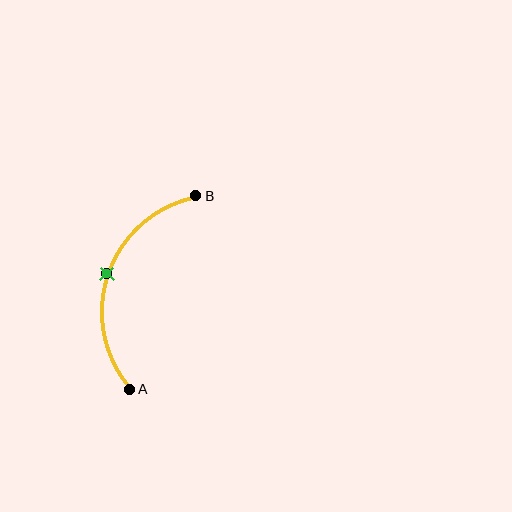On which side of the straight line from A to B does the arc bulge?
The arc bulges to the left of the straight line connecting A and B.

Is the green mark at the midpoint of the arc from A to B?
Yes. The green mark lies on the arc at equal arc-length from both A and B — it is the arc midpoint.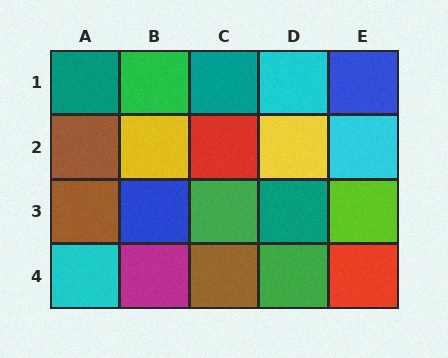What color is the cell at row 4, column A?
Cyan.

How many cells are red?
2 cells are red.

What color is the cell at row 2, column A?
Brown.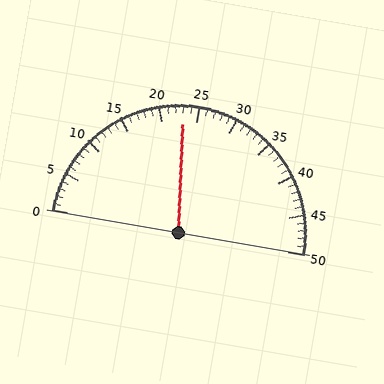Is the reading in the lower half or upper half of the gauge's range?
The reading is in the lower half of the range (0 to 50).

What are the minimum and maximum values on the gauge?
The gauge ranges from 0 to 50.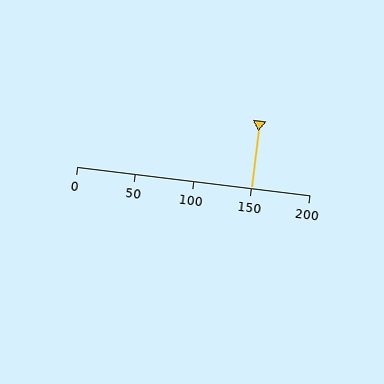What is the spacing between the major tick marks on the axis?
The major ticks are spaced 50 apart.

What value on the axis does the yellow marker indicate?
The marker indicates approximately 150.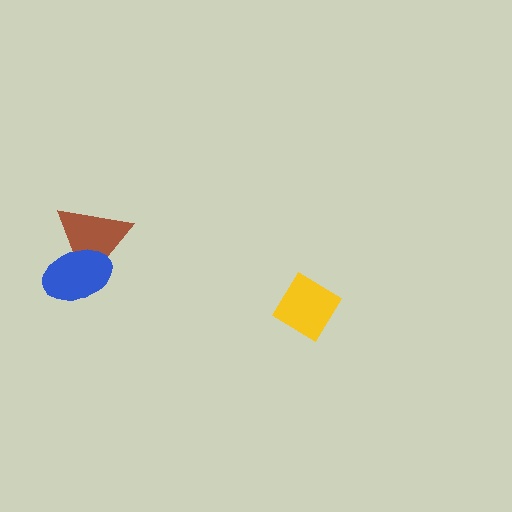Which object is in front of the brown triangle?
The blue ellipse is in front of the brown triangle.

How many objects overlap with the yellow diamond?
0 objects overlap with the yellow diamond.